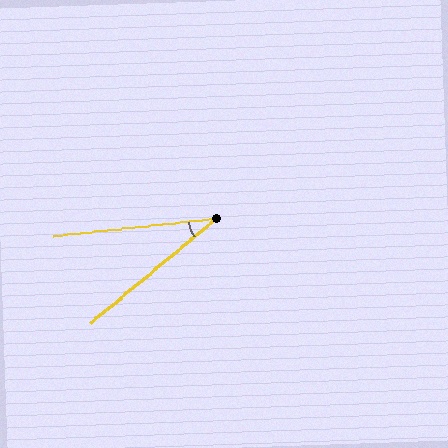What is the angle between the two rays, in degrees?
Approximately 33 degrees.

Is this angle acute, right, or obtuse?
It is acute.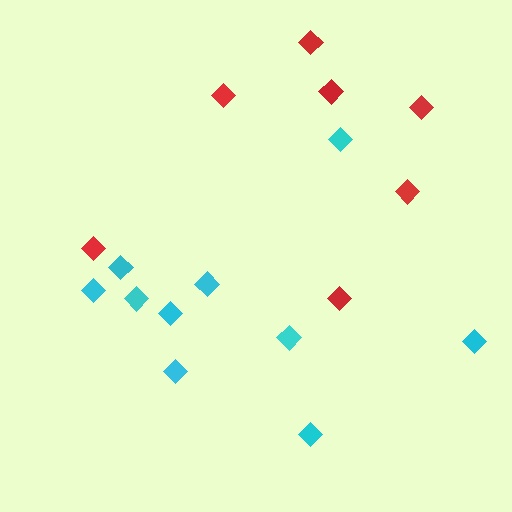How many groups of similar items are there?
There are 2 groups: one group of red diamonds (7) and one group of cyan diamonds (10).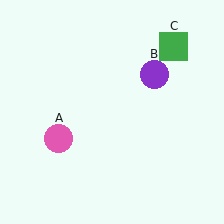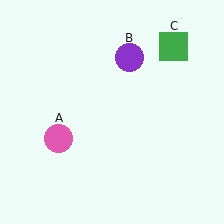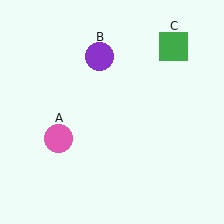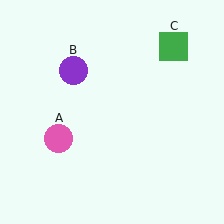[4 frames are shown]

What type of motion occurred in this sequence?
The purple circle (object B) rotated counterclockwise around the center of the scene.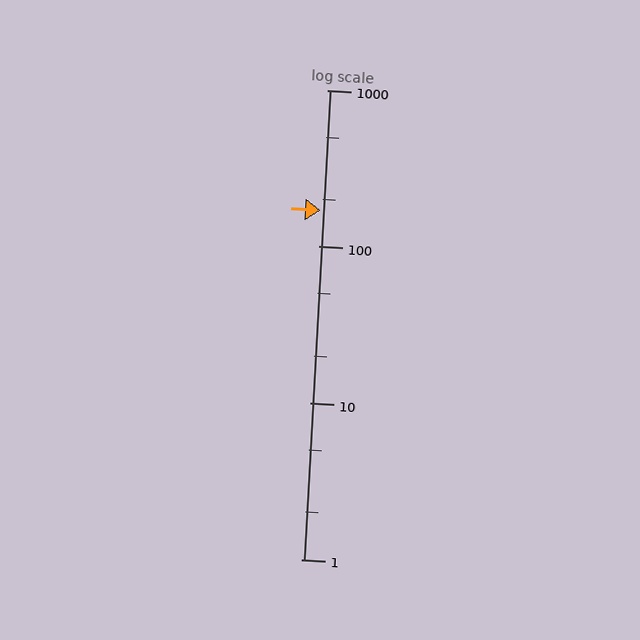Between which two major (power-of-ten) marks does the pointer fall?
The pointer is between 100 and 1000.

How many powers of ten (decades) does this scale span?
The scale spans 3 decades, from 1 to 1000.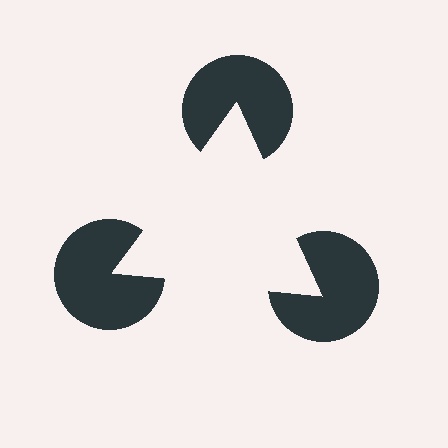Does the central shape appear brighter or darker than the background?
It typically appears slightly brighter than the background, even though no actual brightness change is drawn.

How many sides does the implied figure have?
3 sides.